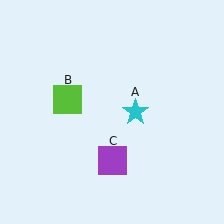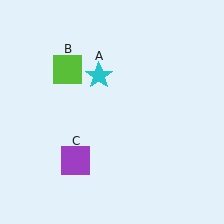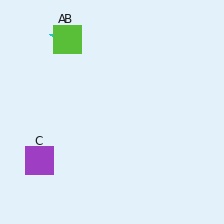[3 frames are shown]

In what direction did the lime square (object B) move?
The lime square (object B) moved up.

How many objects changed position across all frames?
3 objects changed position: cyan star (object A), lime square (object B), purple square (object C).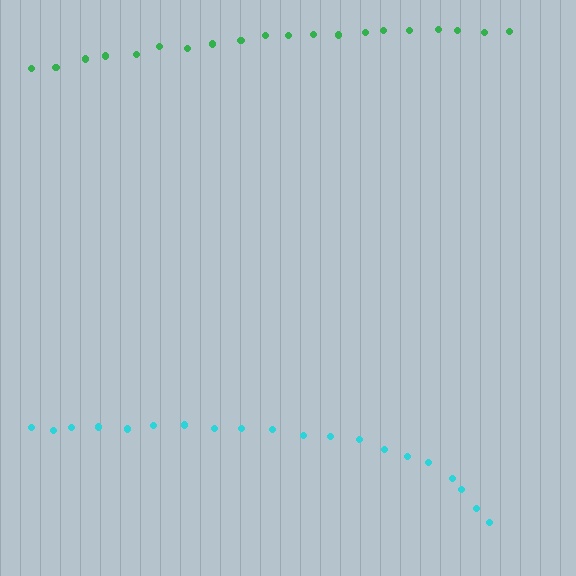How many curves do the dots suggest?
There are 2 distinct paths.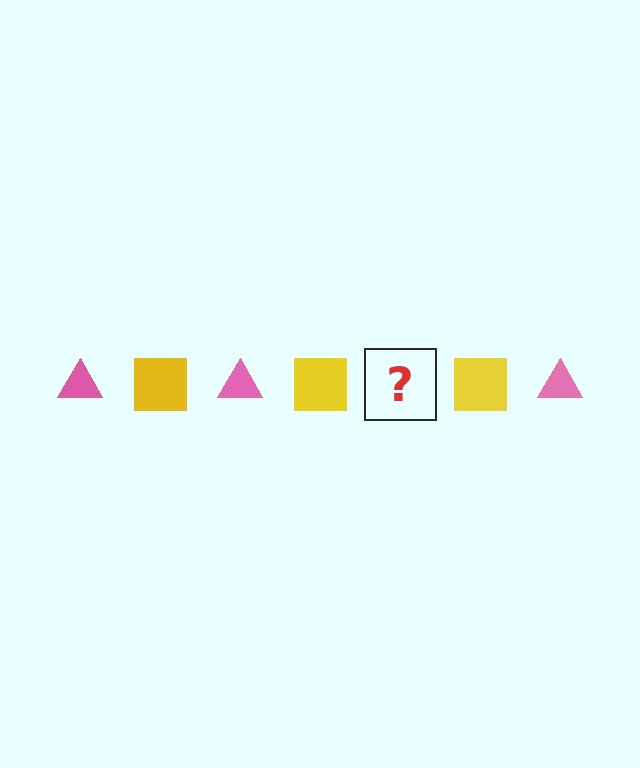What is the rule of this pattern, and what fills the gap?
The rule is that the pattern alternates between pink triangle and yellow square. The gap should be filled with a pink triangle.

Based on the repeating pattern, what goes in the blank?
The blank should be a pink triangle.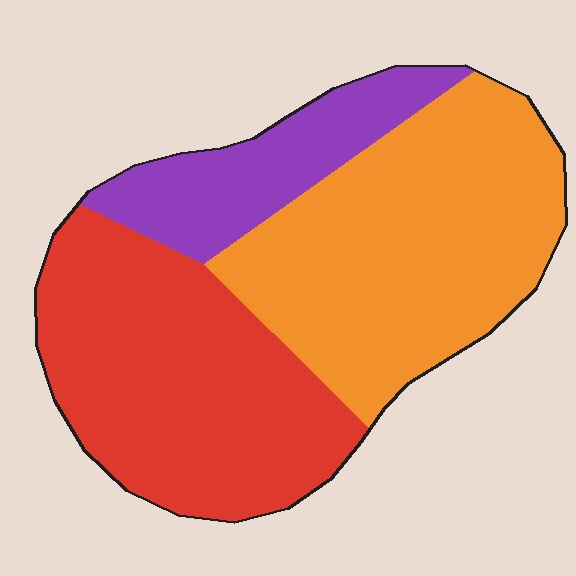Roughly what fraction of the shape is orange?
Orange covers 43% of the shape.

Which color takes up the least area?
Purple, at roughly 15%.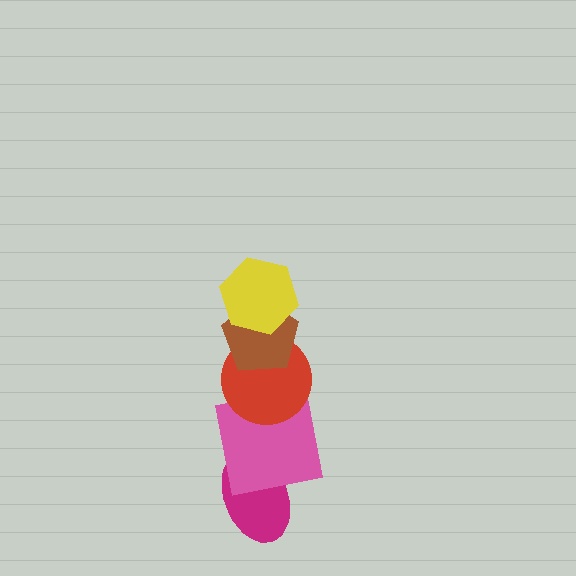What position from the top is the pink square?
The pink square is 4th from the top.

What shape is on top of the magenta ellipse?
The pink square is on top of the magenta ellipse.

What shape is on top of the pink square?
The red circle is on top of the pink square.